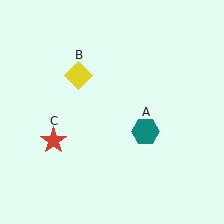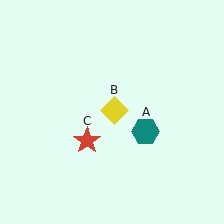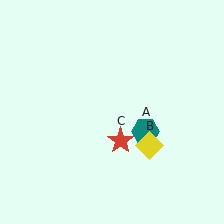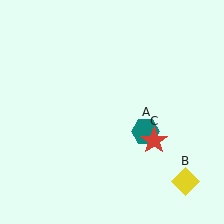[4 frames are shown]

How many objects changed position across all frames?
2 objects changed position: yellow diamond (object B), red star (object C).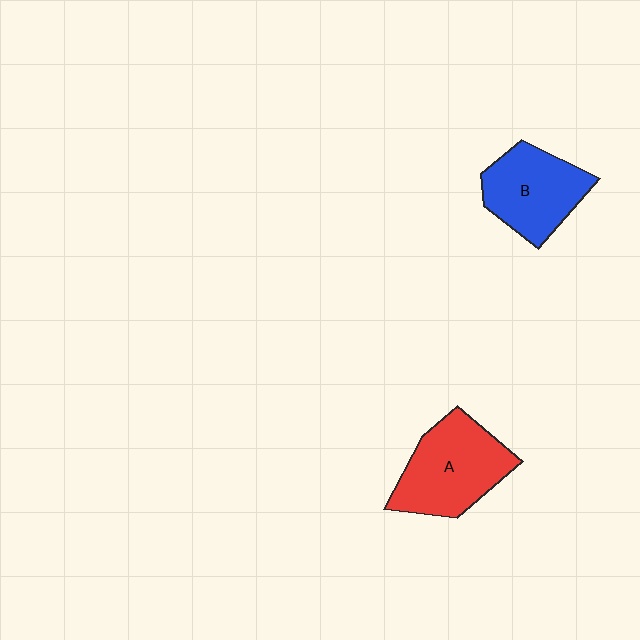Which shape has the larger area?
Shape A (red).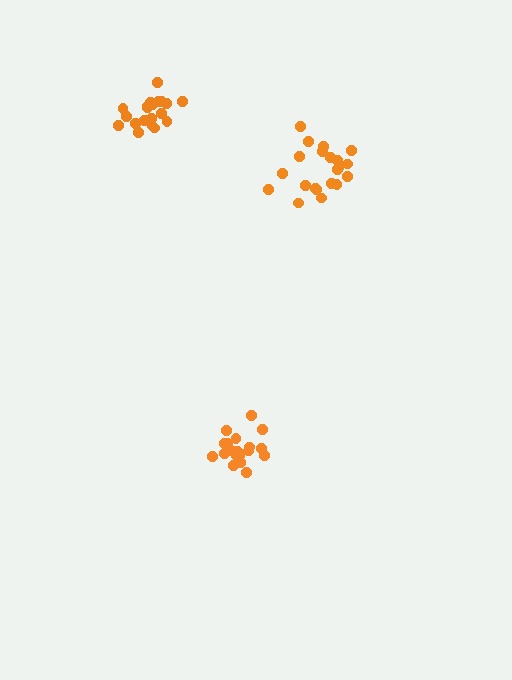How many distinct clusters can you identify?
There are 3 distinct clusters.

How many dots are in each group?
Group 1: 21 dots, Group 2: 21 dots, Group 3: 19 dots (61 total).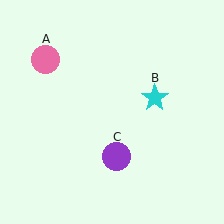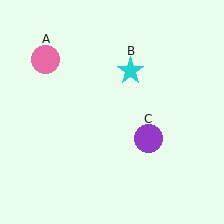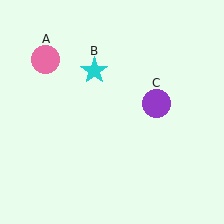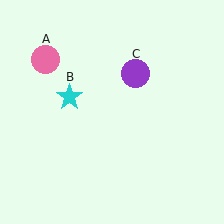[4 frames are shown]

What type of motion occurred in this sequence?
The cyan star (object B), purple circle (object C) rotated counterclockwise around the center of the scene.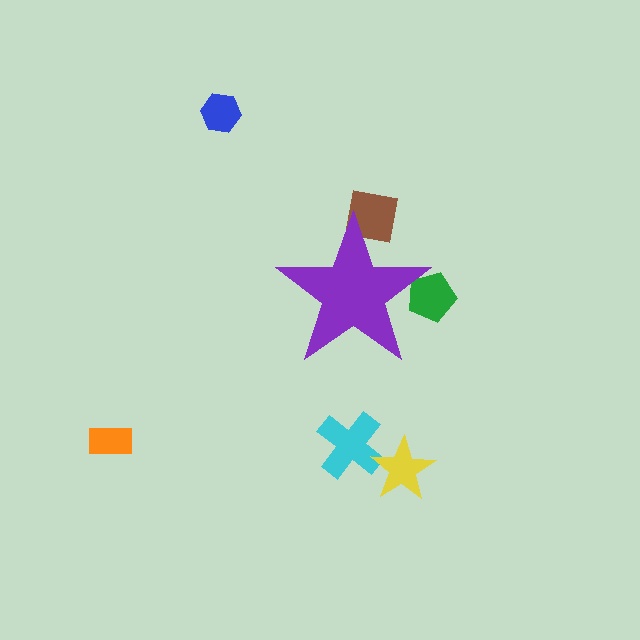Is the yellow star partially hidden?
No, the yellow star is fully visible.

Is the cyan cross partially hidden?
No, the cyan cross is fully visible.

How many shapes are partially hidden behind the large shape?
2 shapes are partially hidden.